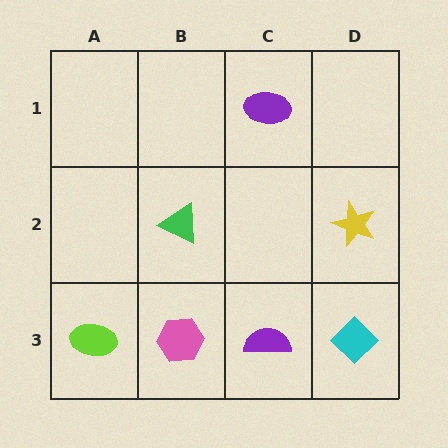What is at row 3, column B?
A pink hexagon.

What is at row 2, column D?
A yellow star.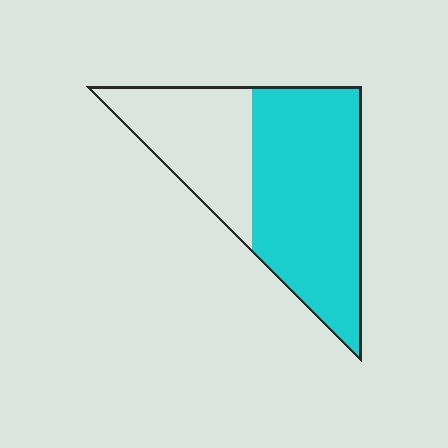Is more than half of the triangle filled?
Yes.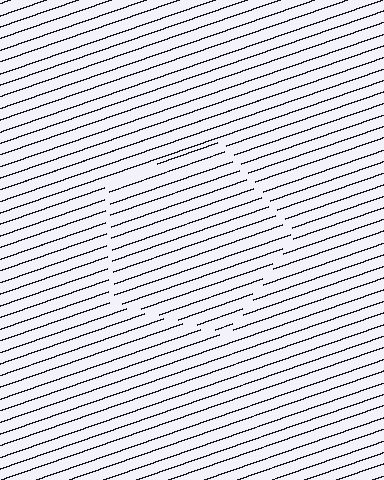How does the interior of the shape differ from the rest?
The interior of the shape contains the same grating, shifted by half a period — the contour is defined by the phase discontinuity where line-ends from the inner and outer gratings abut.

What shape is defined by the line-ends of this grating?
An illusory pentagon. The interior of the shape contains the same grating, shifted by half a period — the contour is defined by the phase discontinuity where line-ends from the inner and outer gratings abut.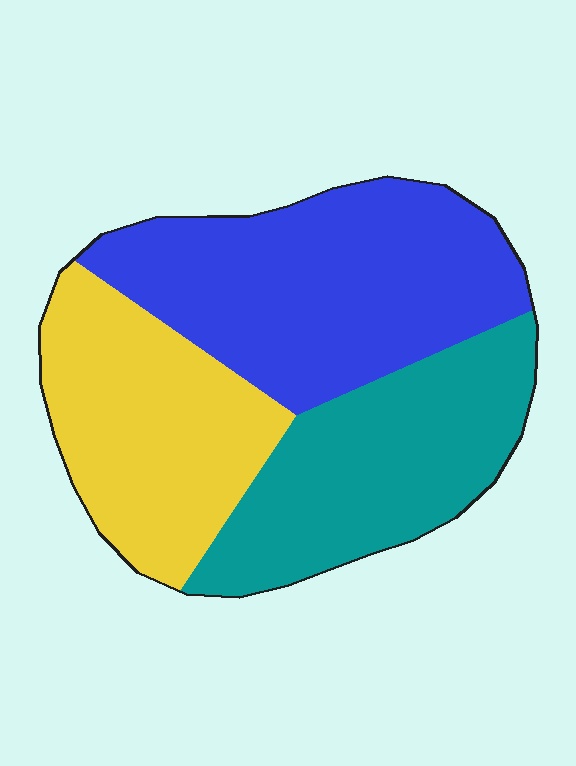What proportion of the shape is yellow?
Yellow takes up about one third (1/3) of the shape.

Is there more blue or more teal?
Blue.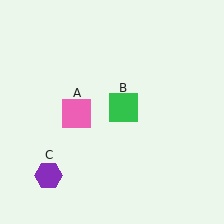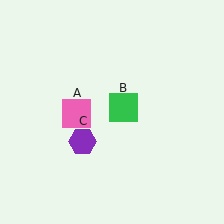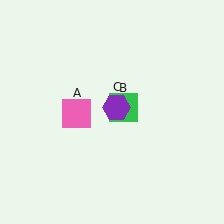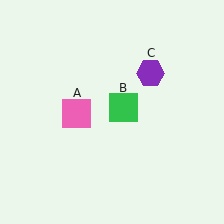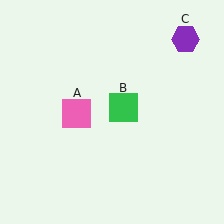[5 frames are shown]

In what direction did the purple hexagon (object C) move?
The purple hexagon (object C) moved up and to the right.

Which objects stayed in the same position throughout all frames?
Pink square (object A) and green square (object B) remained stationary.